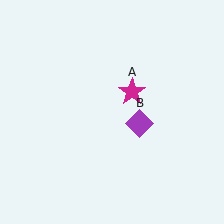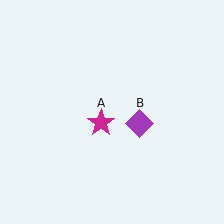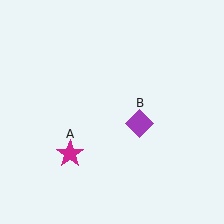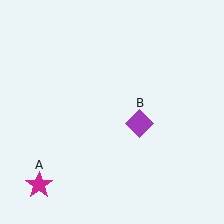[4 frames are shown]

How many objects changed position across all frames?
1 object changed position: magenta star (object A).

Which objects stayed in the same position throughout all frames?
Purple diamond (object B) remained stationary.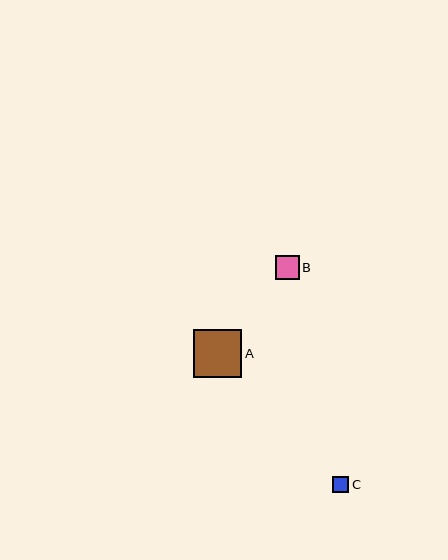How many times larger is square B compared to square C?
Square B is approximately 1.5 times the size of square C.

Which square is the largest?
Square A is the largest with a size of approximately 48 pixels.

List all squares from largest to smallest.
From largest to smallest: A, B, C.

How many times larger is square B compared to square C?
Square B is approximately 1.5 times the size of square C.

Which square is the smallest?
Square C is the smallest with a size of approximately 16 pixels.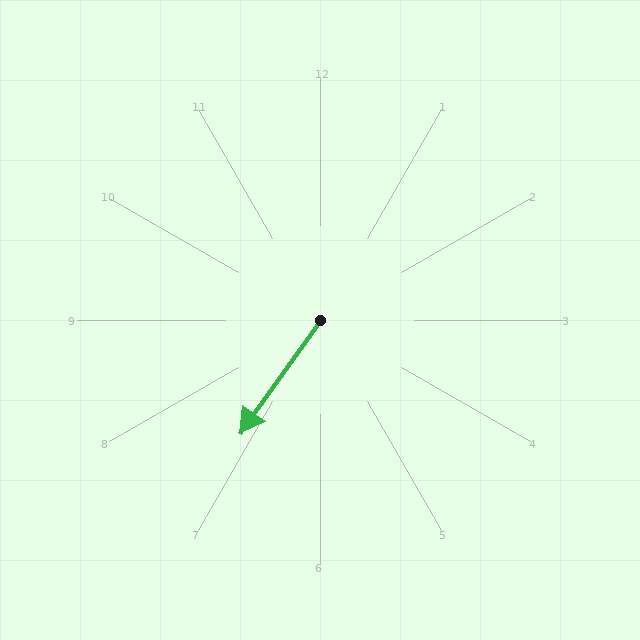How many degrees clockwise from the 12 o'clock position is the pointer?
Approximately 215 degrees.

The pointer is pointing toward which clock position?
Roughly 7 o'clock.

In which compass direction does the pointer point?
Southwest.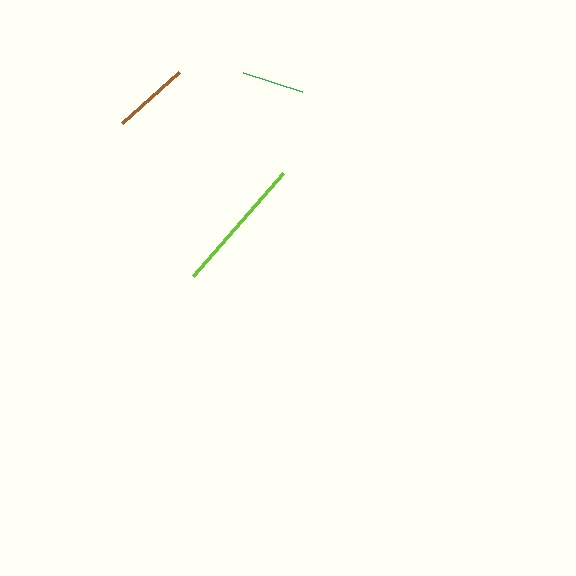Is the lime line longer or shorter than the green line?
The lime line is longer than the green line.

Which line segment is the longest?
The lime line is the longest at approximately 137 pixels.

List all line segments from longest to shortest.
From longest to shortest: lime, brown, green.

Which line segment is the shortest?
The green line is the shortest at approximately 62 pixels.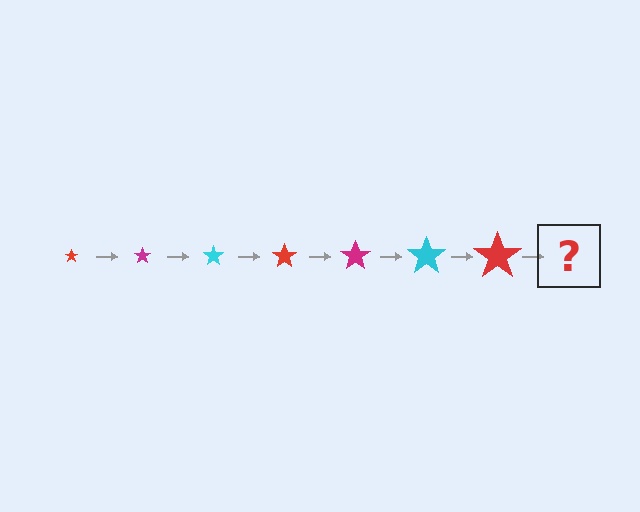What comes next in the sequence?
The next element should be a magenta star, larger than the previous one.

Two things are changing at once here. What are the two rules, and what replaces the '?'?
The two rules are that the star grows larger each step and the color cycles through red, magenta, and cyan. The '?' should be a magenta star, larger than the previous one.